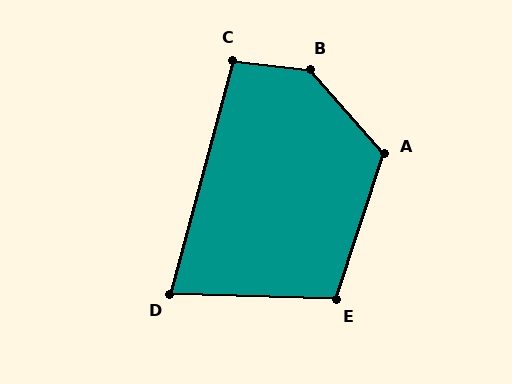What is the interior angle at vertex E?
Approximately 107 degrees (obtuse).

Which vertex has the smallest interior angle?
D, at approximately 77 degrees.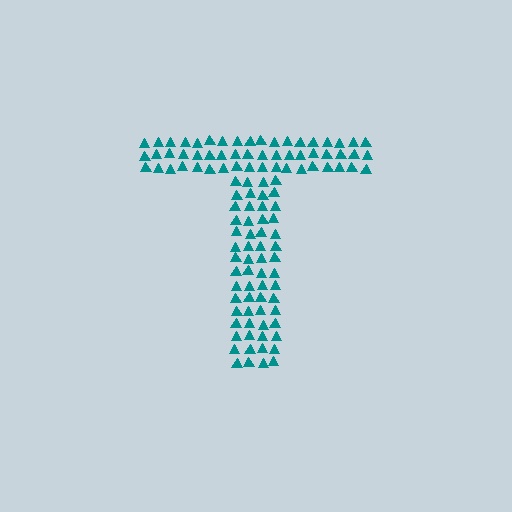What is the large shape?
The large shape is the letter T.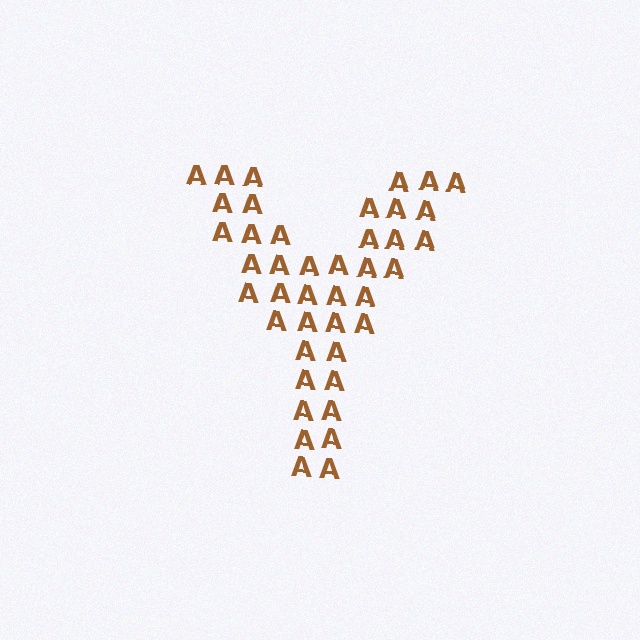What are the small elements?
The small elements are letter A's.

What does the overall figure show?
The overall figure shows the letter Y.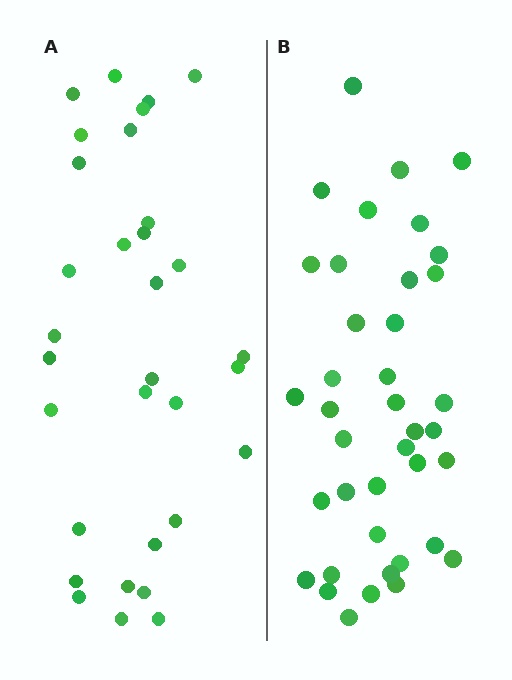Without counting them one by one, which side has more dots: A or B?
Region B (the right region) has more dots.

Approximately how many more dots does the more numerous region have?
Region B has roughly 8 or so more dots than region A.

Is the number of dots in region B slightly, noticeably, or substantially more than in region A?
Region B has only slightly more — the two regions are fairly close. The ratio is roughly 1.2 to 1.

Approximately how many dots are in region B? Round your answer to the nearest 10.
About 40 dots. (The exact count is 39, which rounds to 40.)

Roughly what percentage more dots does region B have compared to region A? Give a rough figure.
About 20% more.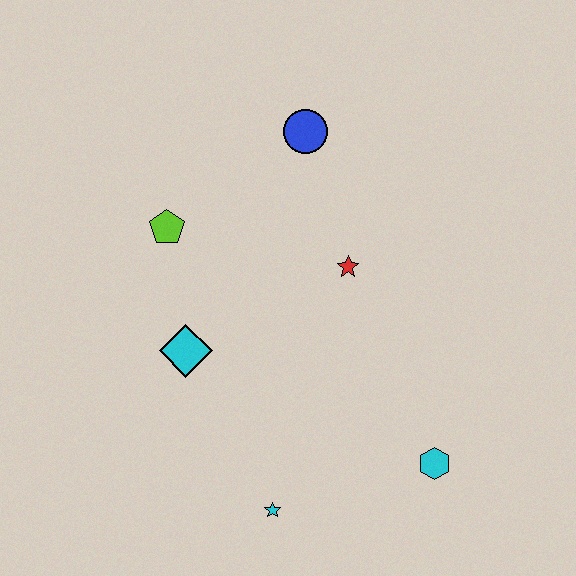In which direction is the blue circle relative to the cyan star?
The blue circle is above the cyan star.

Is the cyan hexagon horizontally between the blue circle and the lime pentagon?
No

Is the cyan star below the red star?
Yes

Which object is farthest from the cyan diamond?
The cyan hexagon is farthest from the cyan diamond.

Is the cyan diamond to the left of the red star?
Yes